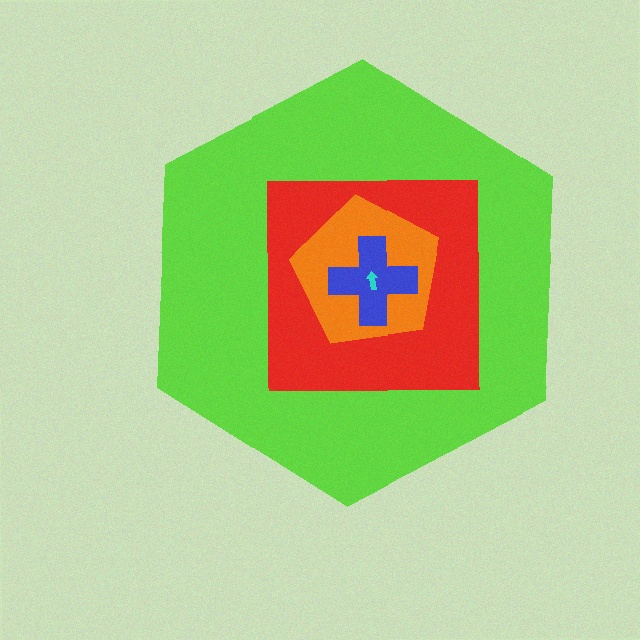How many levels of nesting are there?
5.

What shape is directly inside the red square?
The orange pentagon.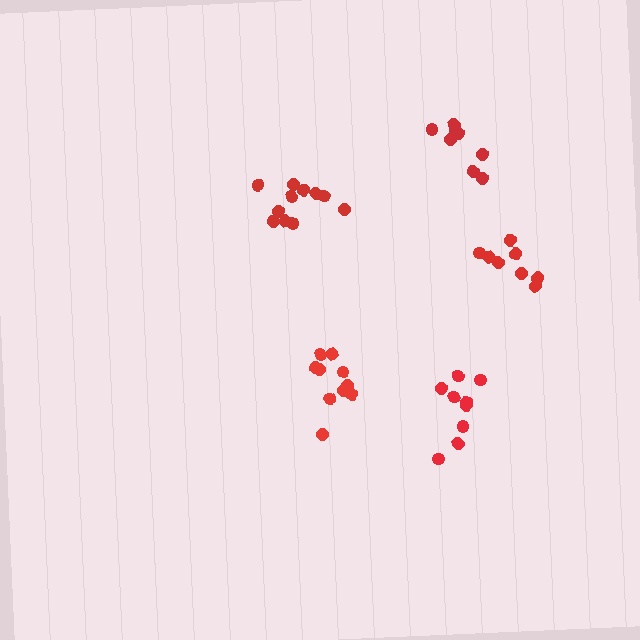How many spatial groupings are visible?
There are 5 spatial groupings.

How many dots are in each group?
Group 1: 9 dots, Group 2: 10 dots, Group 3: 11 dots, Group 4: 8 dots, Group 5: 8 dots (46 total).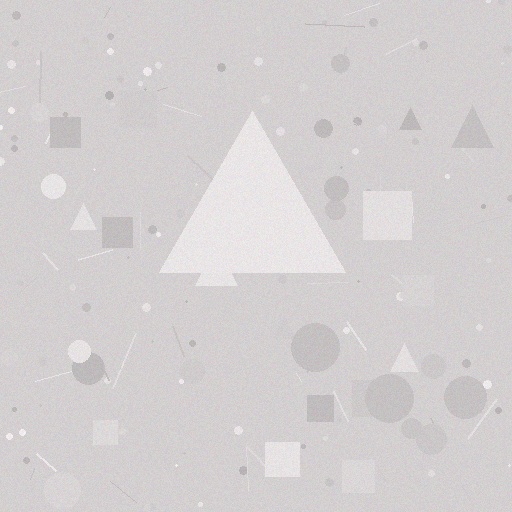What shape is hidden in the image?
A triangle is hidden in the image.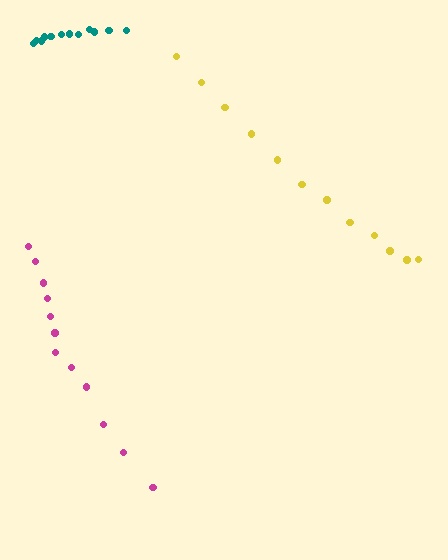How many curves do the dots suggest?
There are 3 distinct paths.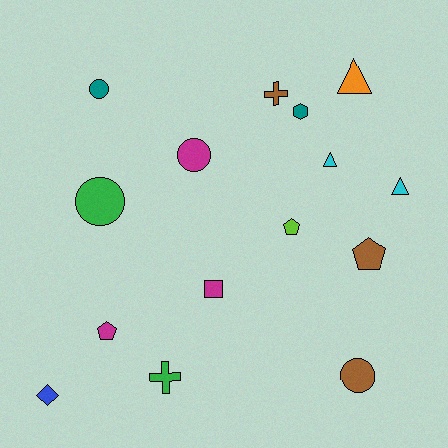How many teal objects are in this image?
There are 2 teal objects.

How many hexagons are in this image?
There is 1 hexagon.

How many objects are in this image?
There are 15 objects.